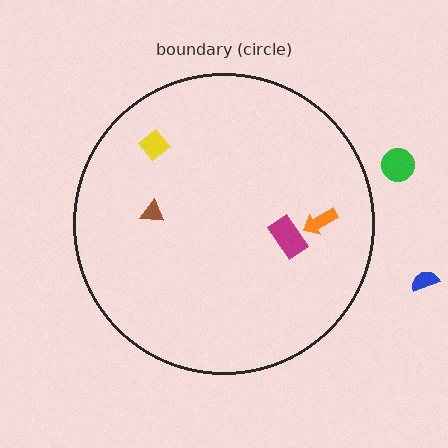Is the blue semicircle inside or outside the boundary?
Outside.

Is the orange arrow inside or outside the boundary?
Inside.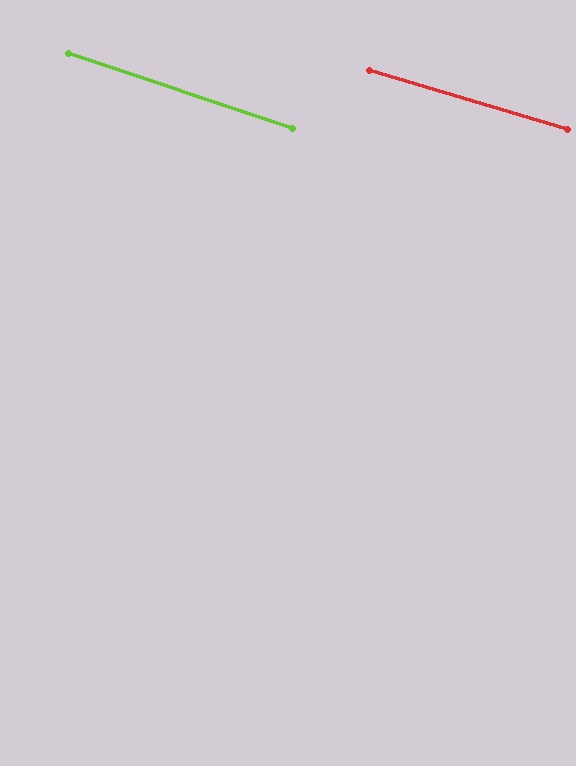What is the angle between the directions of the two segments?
Approximately 2 degrees.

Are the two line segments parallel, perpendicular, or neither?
Parallel — their directions differ by only 2.0°.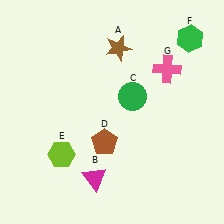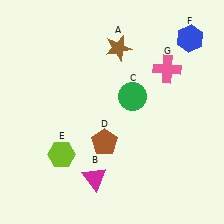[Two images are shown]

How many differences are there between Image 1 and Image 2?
There is 1 difference between the two images.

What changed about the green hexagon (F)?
In Image 1, F is green. In Image 2, it changed to blue.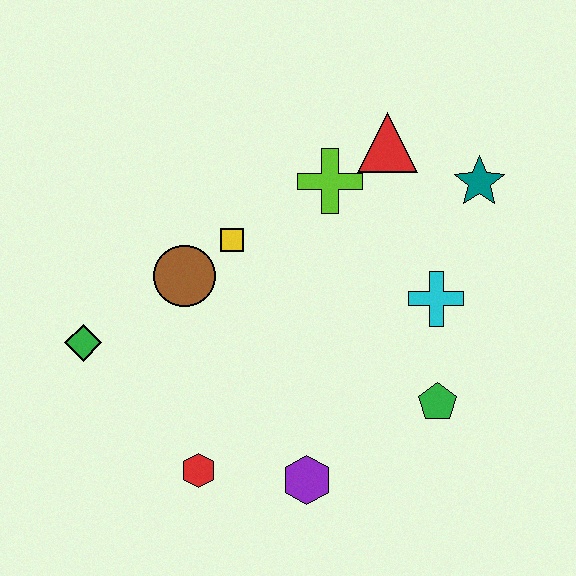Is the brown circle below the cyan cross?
No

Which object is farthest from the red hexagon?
The teal star is farthest from the red hexagon.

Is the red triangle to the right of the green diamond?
Yes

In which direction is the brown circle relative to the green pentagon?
The brown circle is to the left of the green pentagon.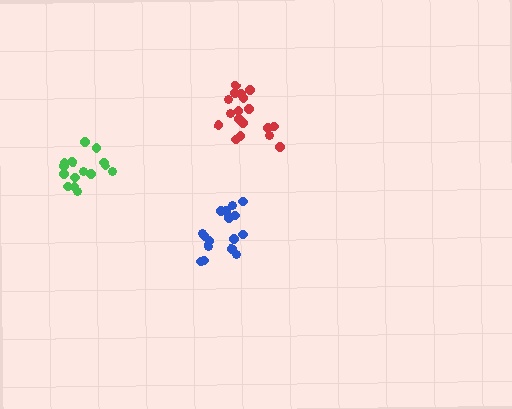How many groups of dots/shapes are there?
There are 3 groups.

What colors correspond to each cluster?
The clusters are colored: green, blue, red.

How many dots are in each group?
Group 1: 15 dots, Group 2: 16 dots, Group 3: 19 dots (50 total).